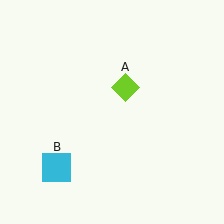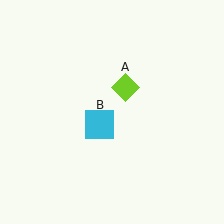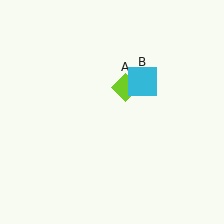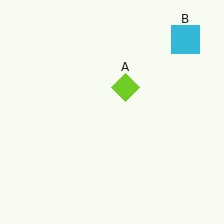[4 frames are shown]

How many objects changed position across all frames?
1 object changed position: cyan square (object B).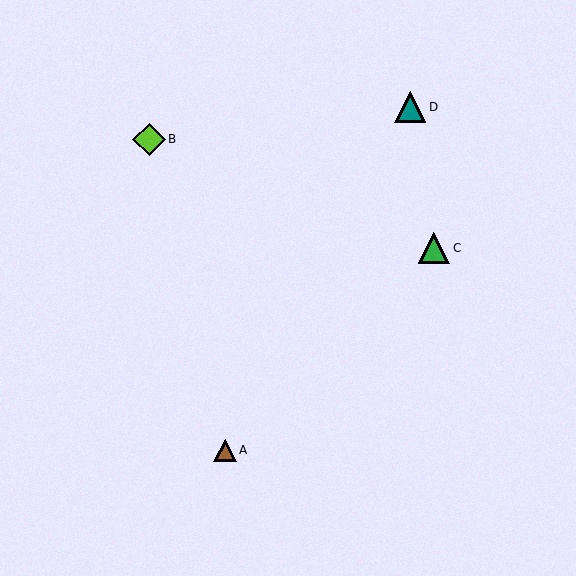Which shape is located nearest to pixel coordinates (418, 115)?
The teal triangle (labeled D) at (410, 107) is nearest to that location.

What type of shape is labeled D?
Shape D is a teal triangle.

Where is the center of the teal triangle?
The center of the teal triangle is at (410, 107).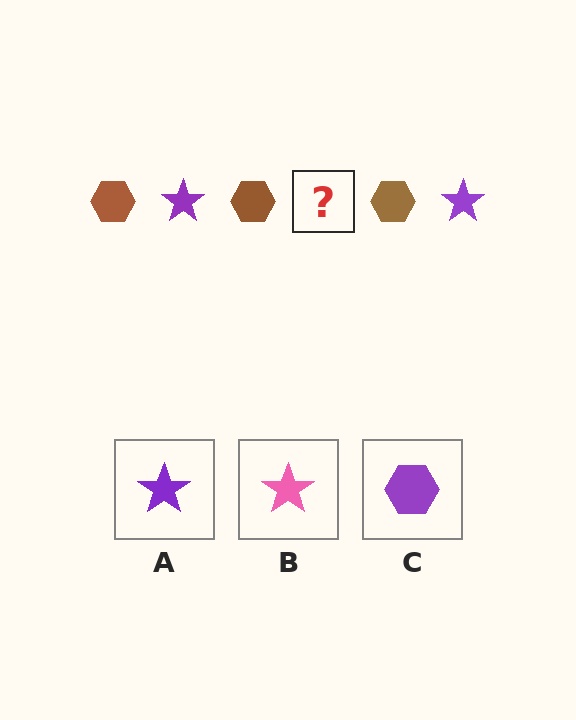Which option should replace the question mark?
Option A.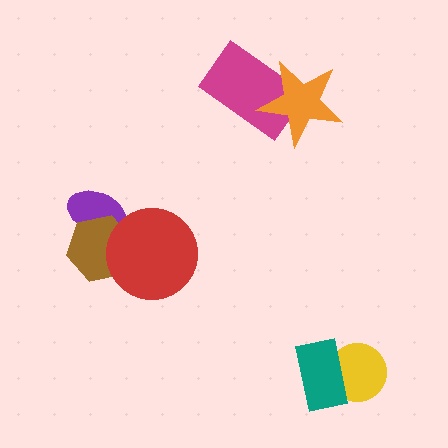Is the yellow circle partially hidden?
Yes, it is partially covered by another shape.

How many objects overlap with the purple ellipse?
1 object overlaps with the purple ellipse.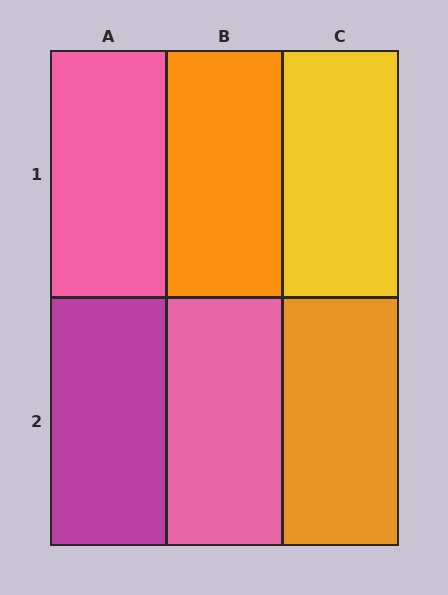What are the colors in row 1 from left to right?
Pink, orange, yellow.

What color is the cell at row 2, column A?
Magenta.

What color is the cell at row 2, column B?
Pink.